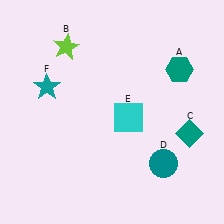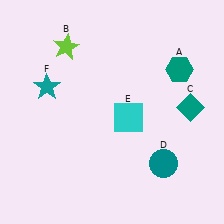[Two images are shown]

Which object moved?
The teal diamond (C) moved up.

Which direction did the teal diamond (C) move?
The teal diamond (C) moved up.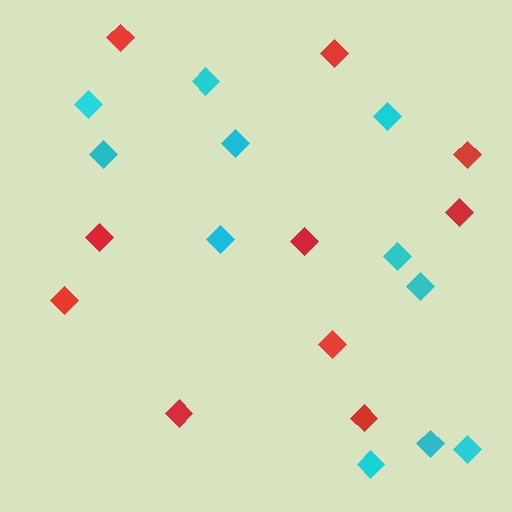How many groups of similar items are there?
There are 2 groups: one group of red diamonds (10) and one group of cyan diamonds (11).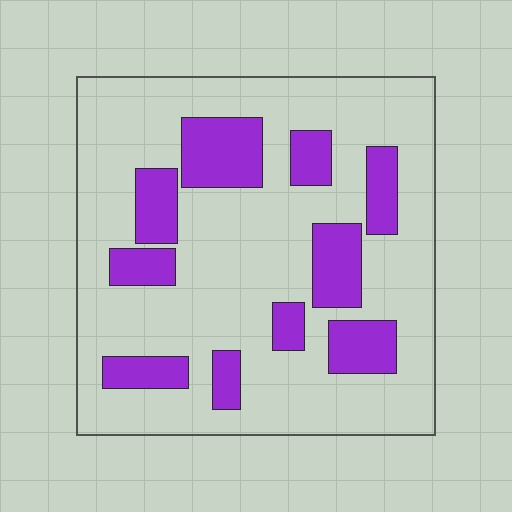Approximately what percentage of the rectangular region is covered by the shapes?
Approximately 25%.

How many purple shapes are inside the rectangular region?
10.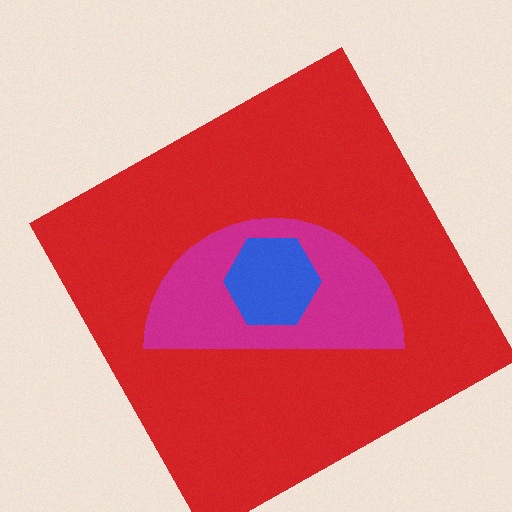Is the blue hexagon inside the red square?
Yes.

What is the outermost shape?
The red square.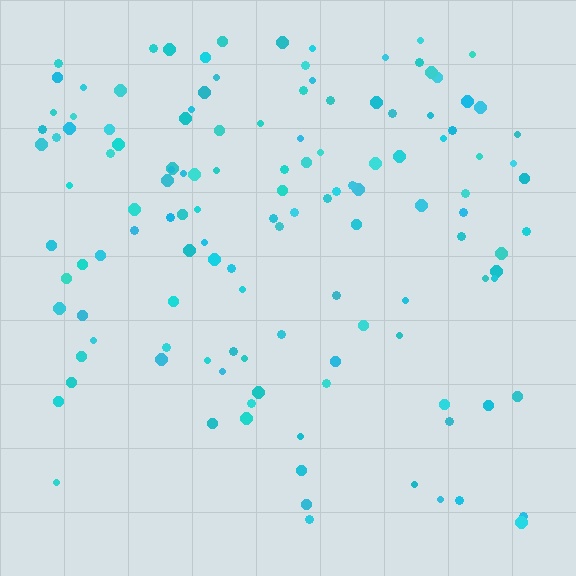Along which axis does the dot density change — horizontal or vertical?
Vertical.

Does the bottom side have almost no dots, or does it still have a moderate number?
Still a moderate number, just noticeably fewer than the top.